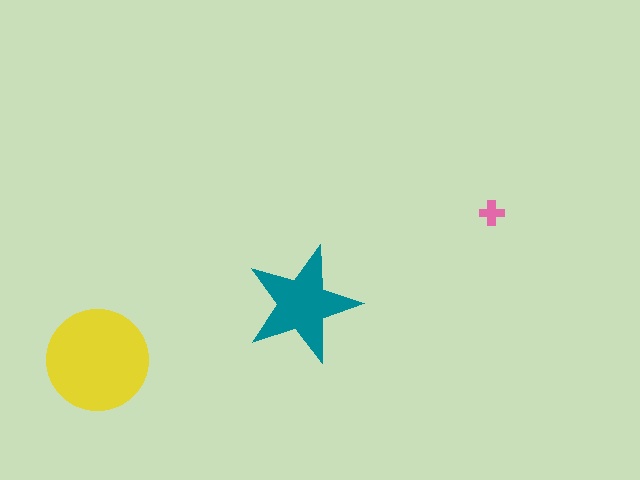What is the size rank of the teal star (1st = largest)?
2nd.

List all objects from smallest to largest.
The pink cross, the teal star, the yellow circle.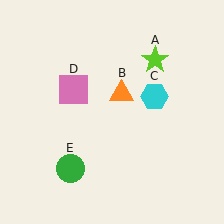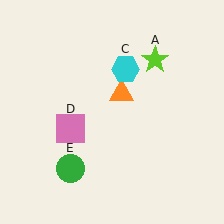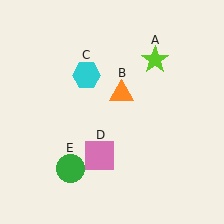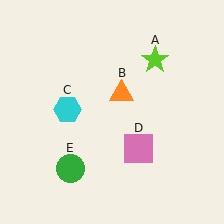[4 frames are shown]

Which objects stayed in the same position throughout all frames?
Lime star (object A) and orange triangle (object B) and green circle (object E) remained stationary.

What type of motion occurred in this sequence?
The cyan hexagon (object C), pink square (object D) rotated counterclockwise around the center of the scene.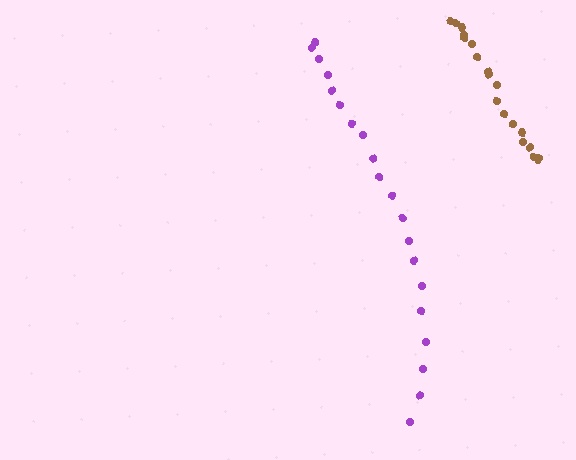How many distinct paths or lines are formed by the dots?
There are 2 distinct paths.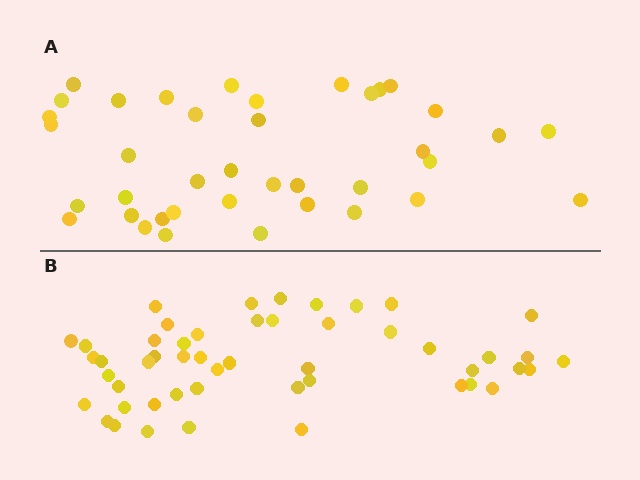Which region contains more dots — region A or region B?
Region B (the bottom region) has more dots.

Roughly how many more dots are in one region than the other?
Region B has roughly 12 or so more dots than region A.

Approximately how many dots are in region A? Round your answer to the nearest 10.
About 40 dots. (The exact count is 39, which rounds to 40.)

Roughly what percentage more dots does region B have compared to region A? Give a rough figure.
About 30% more.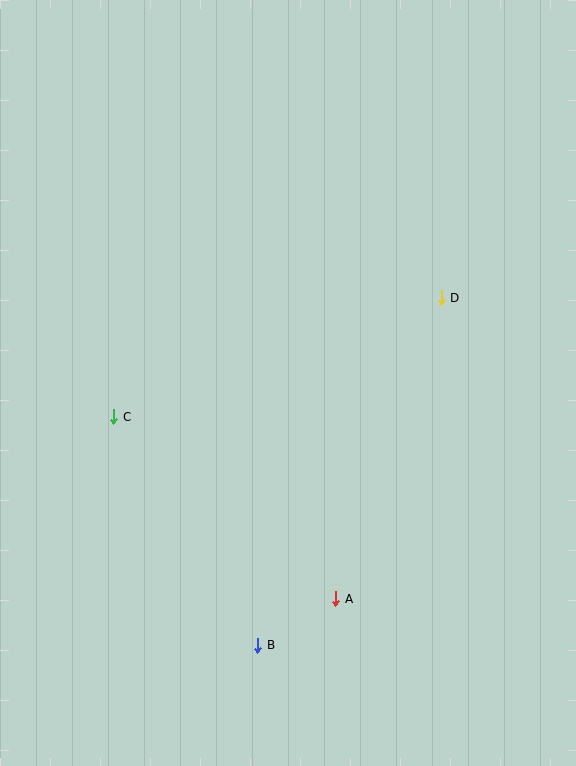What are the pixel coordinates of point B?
Point B is at (258, 645).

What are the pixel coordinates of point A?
Point A is at (336, 599).